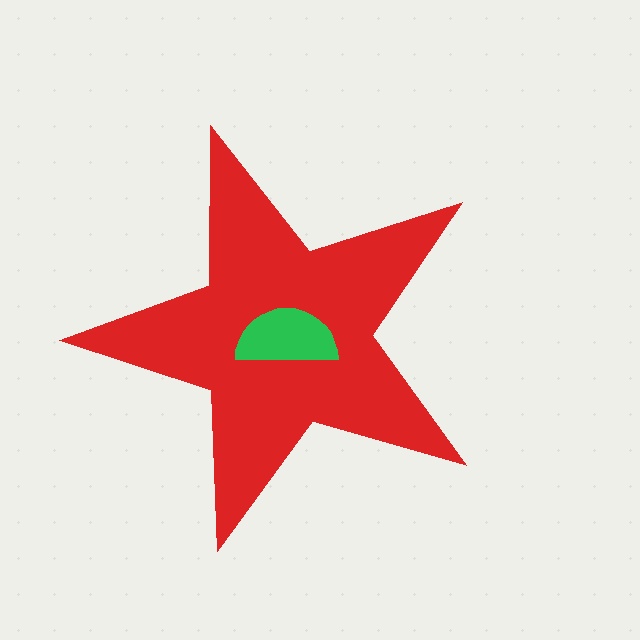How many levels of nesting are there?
2.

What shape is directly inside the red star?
The green semicircle.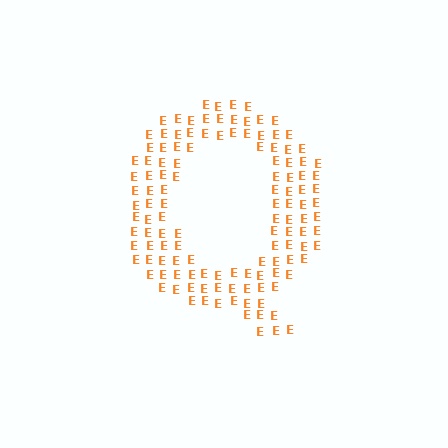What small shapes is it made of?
It is made of small letter E's.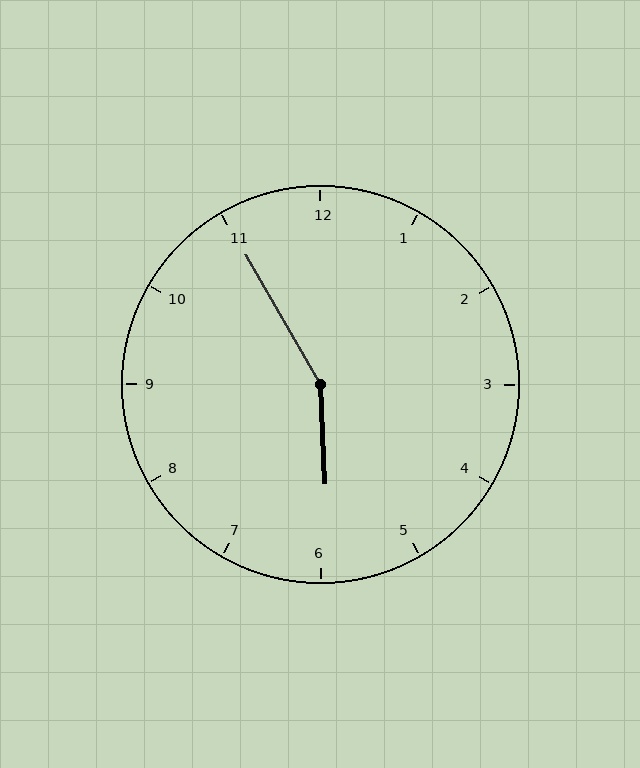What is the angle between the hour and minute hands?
Approximately 152 degrees.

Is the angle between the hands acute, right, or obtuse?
It is obtuse.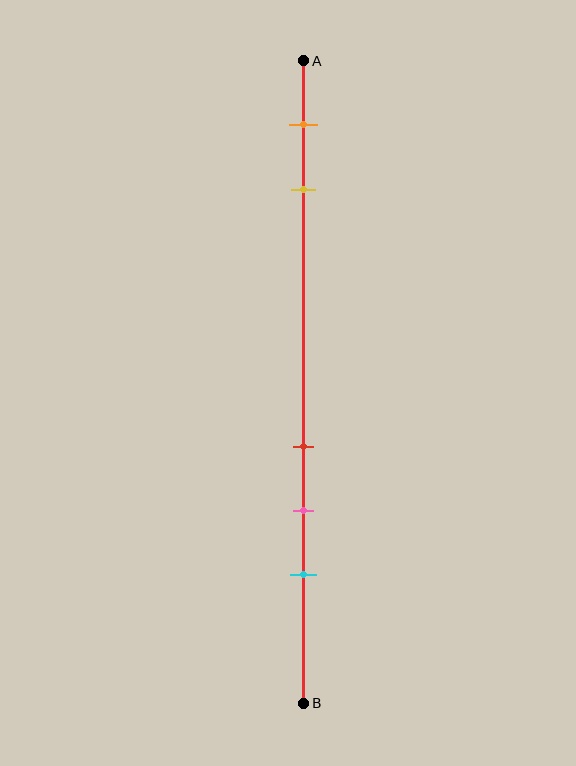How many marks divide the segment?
There are 5 marks dividing the segment.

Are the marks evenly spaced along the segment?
No, the marks are not evenly spaced.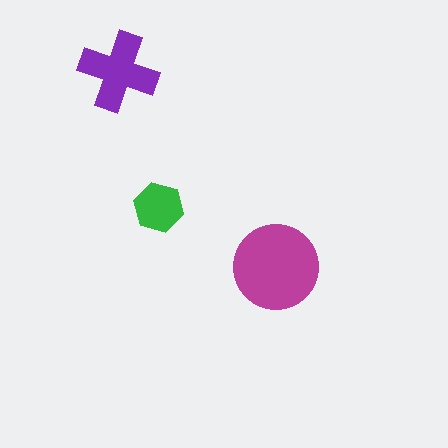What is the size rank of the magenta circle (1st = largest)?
1st.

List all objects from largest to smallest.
The magenta circle, the purple cross, the green hexagon.